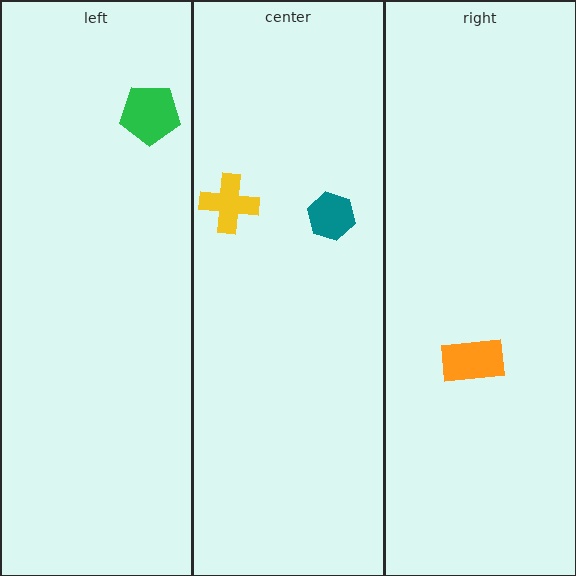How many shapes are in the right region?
1.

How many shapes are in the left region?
1.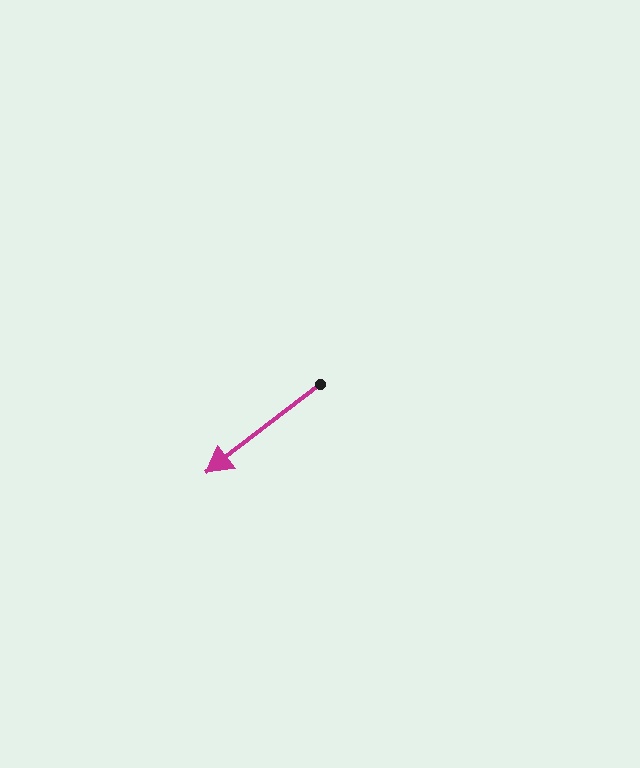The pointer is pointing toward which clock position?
Roughly 8 o'clock.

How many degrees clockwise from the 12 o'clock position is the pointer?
Approximately 232 degrees.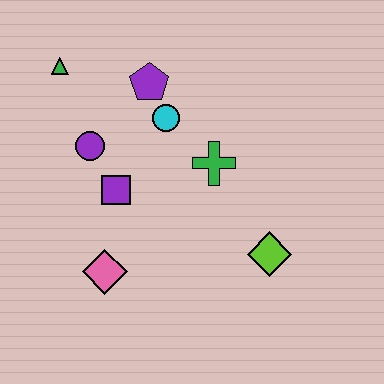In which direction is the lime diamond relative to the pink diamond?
The lime diamond is to the right of the pink diamond.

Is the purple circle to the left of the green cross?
Yes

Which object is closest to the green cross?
The cyan circle is closest to the green cross.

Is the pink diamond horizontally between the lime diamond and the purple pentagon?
No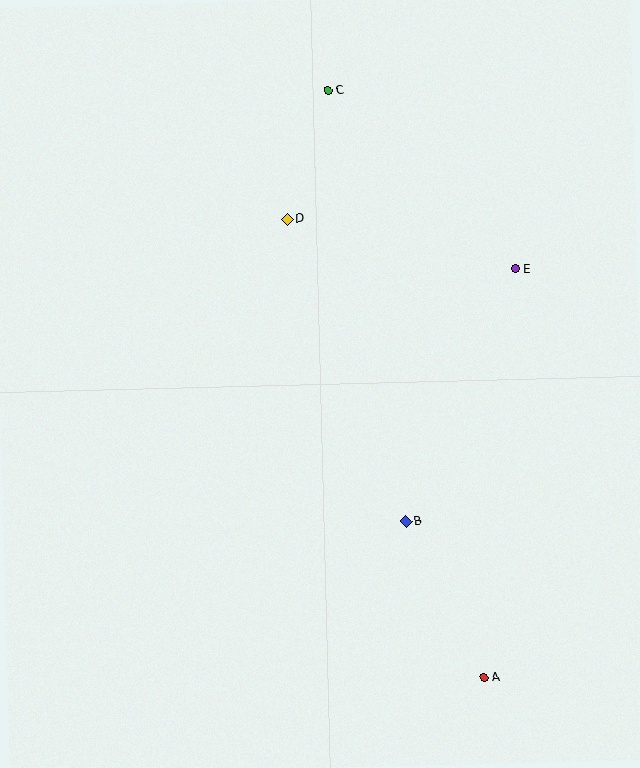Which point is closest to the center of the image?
Point B at (406, 521) is closest to the center.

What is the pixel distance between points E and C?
The distance between E and C is 259 pixels.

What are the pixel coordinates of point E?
Point E is at (516, 269).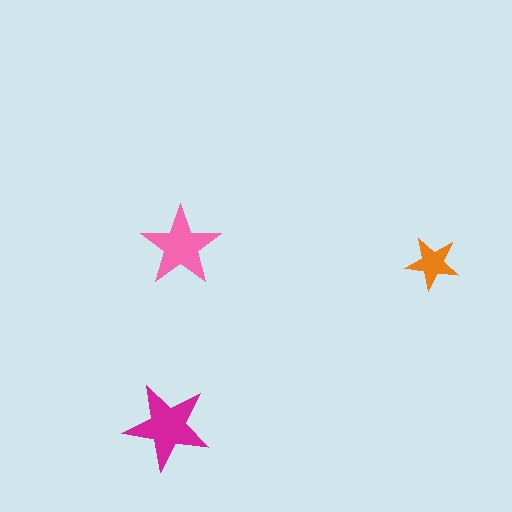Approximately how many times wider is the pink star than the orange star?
About 1.5 times wider.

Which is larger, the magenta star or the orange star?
The magenta one.